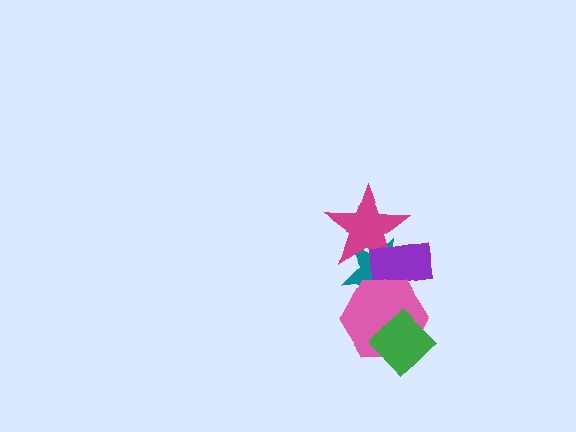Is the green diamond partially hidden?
No, no other shape covers it.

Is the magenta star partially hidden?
Yes, it is partially covered by another shape.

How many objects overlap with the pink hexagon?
3 objects overlap with the pink hexagon.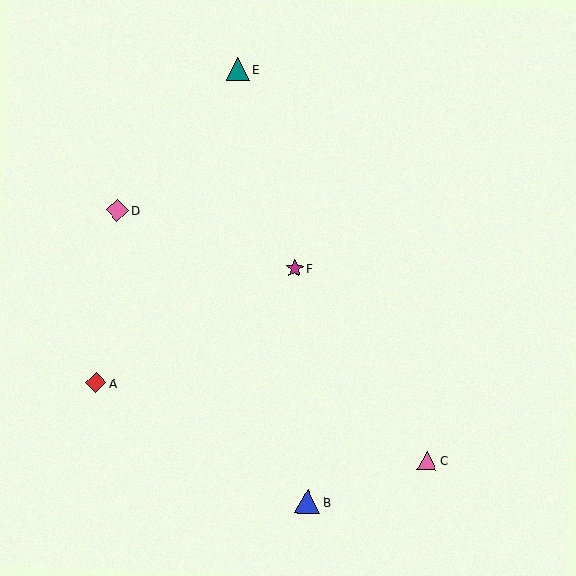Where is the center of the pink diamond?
The center of the pink diamond is at (117, 210).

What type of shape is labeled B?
Shape B is a blue triangle.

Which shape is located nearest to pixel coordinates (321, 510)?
The blue triangle (labeled B) at (307, 501) is nearest to that location.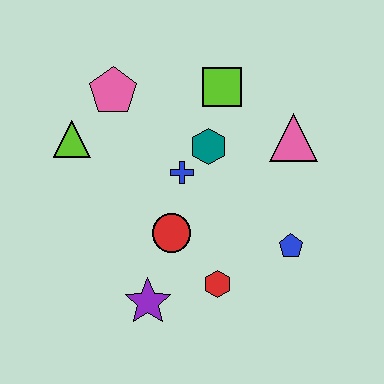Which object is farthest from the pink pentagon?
The blue pentagon is farthest from the pink pentagon.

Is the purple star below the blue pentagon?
Yes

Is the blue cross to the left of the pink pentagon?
No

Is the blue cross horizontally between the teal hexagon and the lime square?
No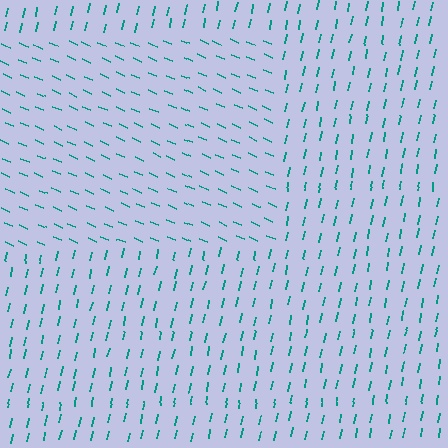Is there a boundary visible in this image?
Yes, there is a texture boundary formed by a change in line orientation.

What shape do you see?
I see a rectangle.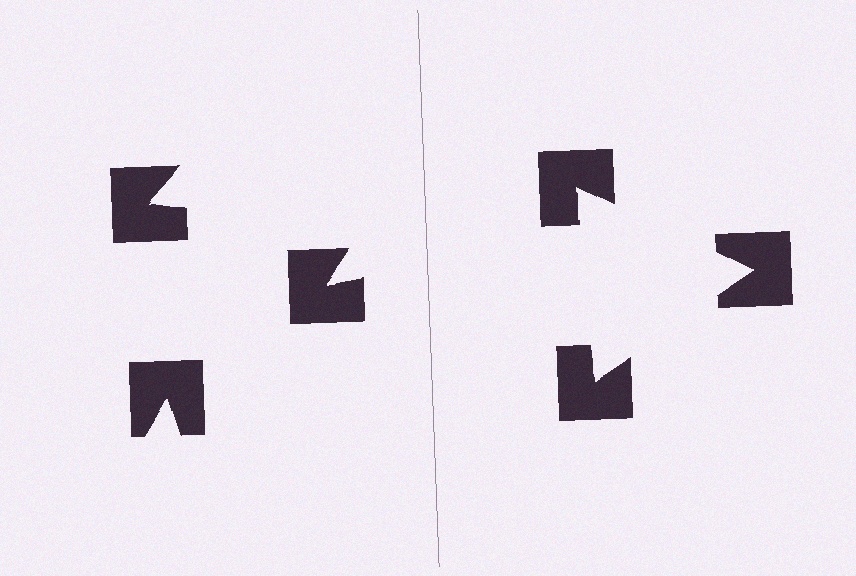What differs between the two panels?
The notched squares are positioned identically on both sides; only the wedge orientations differ. On the right they align to a triangle; on the left they are misaligned.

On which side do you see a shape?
An illusory triangle appears on the right side. On the left side the wedge cuts are rotated, so no coherent shape forms.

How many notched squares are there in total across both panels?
6 — 3 on each side.